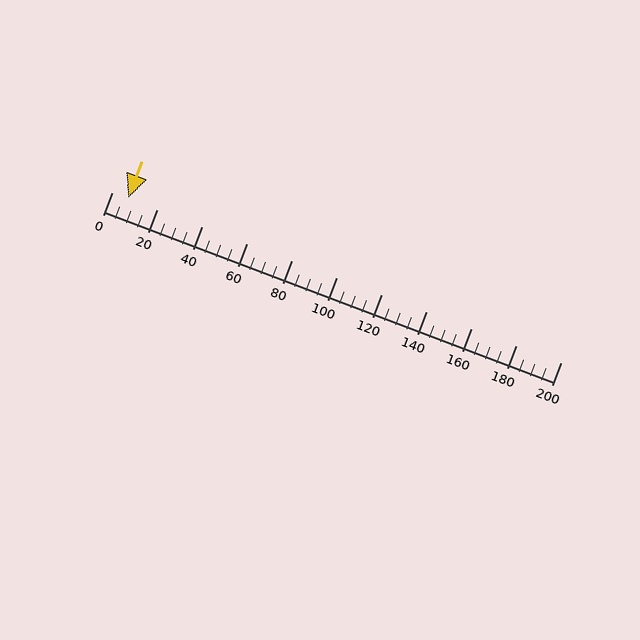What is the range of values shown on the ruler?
The ruler shows values from 0 to 200.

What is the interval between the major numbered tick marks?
The major tick marks are spaced 20 units apart.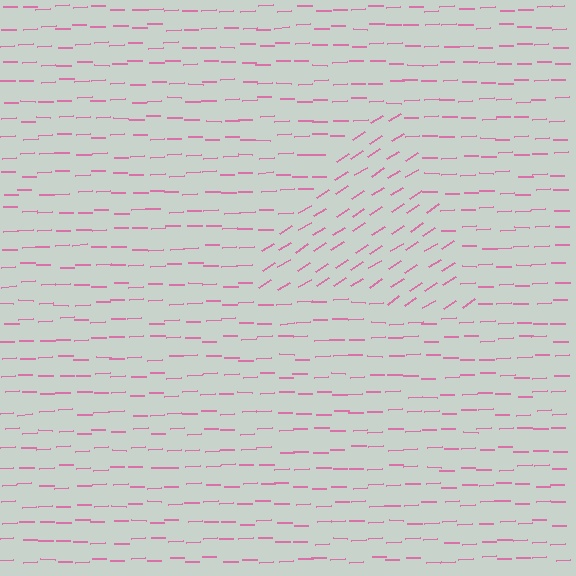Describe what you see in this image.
The image is filled with small pink line segments. A triangle region in the image has lines oriented differently from the surrounding lines, creating a visible texture boundary.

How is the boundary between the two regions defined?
The boundary is defined purely by a change in line orientation (approximately 31 degrees difference). All lines are the same color and thickness.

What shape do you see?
I see a triangle.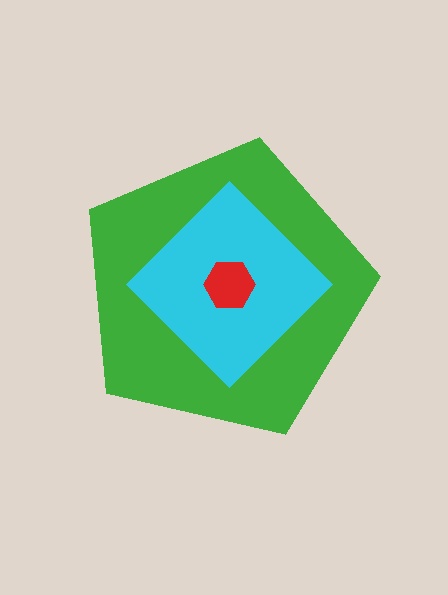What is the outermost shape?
The green pentagon.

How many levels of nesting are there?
3.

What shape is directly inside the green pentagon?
The cyan diamond.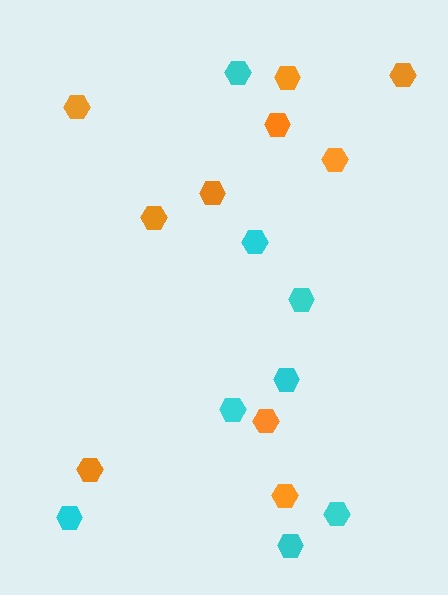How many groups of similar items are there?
There are 2 groups: one group of cyan hexagons (8) and one group of orange hexagons (10).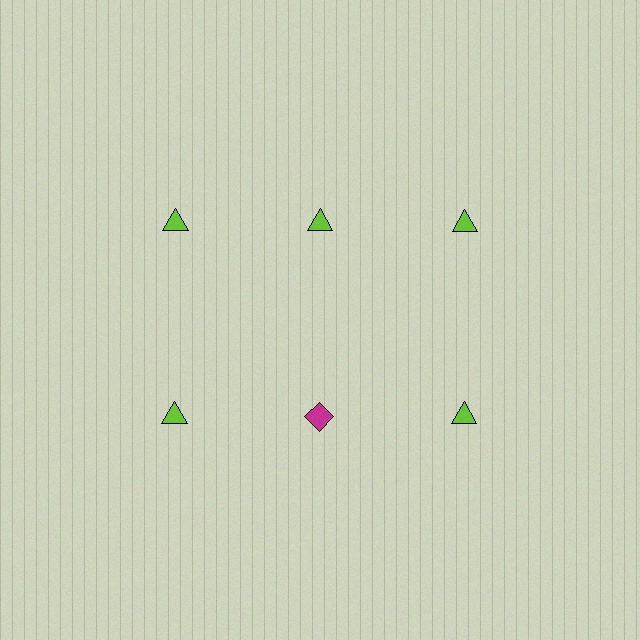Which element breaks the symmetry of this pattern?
The magenta diamond in the second row, second from left column breaks the symmetry. All other shapes are lime triangles.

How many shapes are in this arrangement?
There are 6 shapes arranged in a grid pattern.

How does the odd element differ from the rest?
It differs in both color (magenta instead of lime) and shape (diamond instead of triangle).